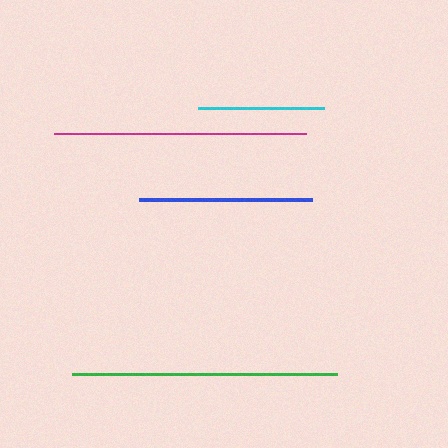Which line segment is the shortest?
The cyan line is the shortest at approximately 126 pixels.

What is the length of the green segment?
The green segment is approximately 265 pixels long.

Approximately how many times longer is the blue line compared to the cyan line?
The blue line is approximately 1.4 times the length of the cyan line.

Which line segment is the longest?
The green line is the longest at approximately 265 pixels.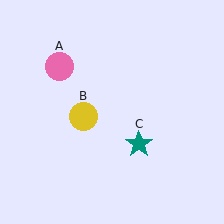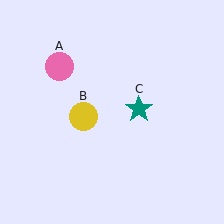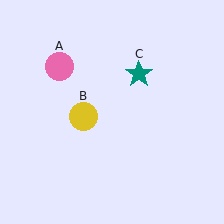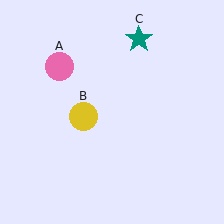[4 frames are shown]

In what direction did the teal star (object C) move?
The teal star (object C) moved up.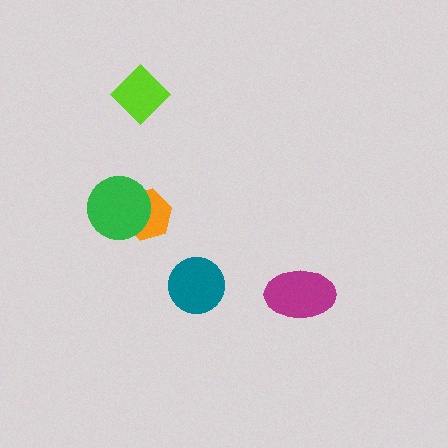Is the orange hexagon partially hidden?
Yes, it is partially covered by another shape.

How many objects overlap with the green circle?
1 object overlaps with the green circle.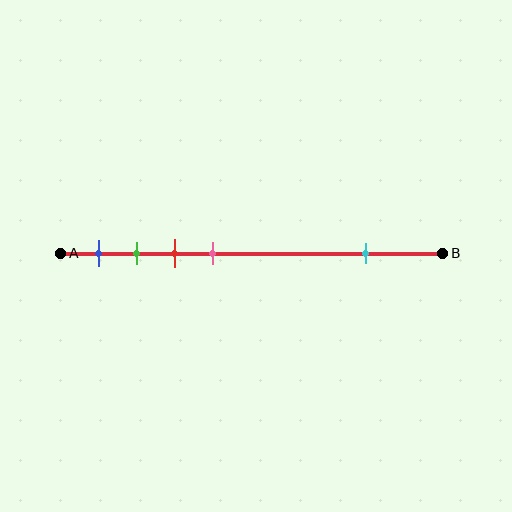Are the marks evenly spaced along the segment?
No, the marks are not evenly spaced.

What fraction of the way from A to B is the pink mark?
The pink mark is approximately 40% (0.4) of the way from A to B.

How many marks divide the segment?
There are 5 marks dividing the segment.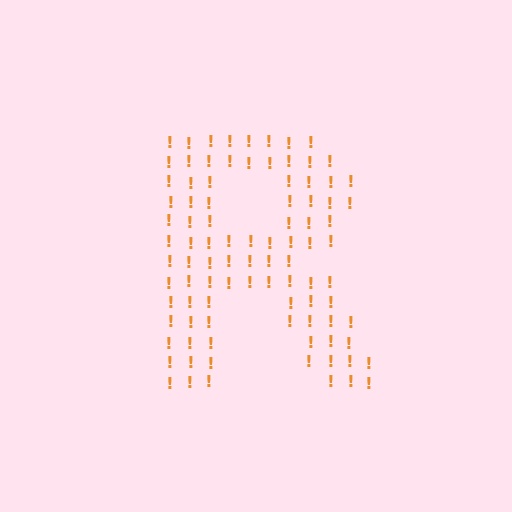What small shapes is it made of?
It is made of small exclamation marks.